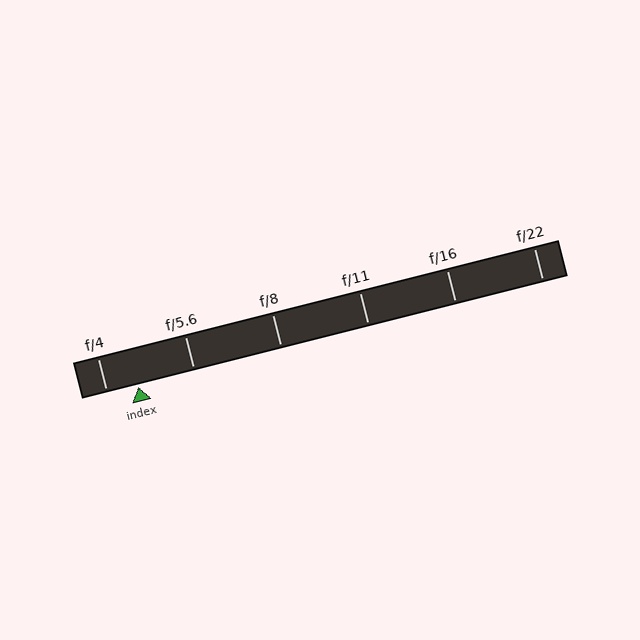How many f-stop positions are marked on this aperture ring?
There are 6 f-stop positions marked.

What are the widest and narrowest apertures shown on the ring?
The widest aperture shown is f/4 and the narrowest is f/22.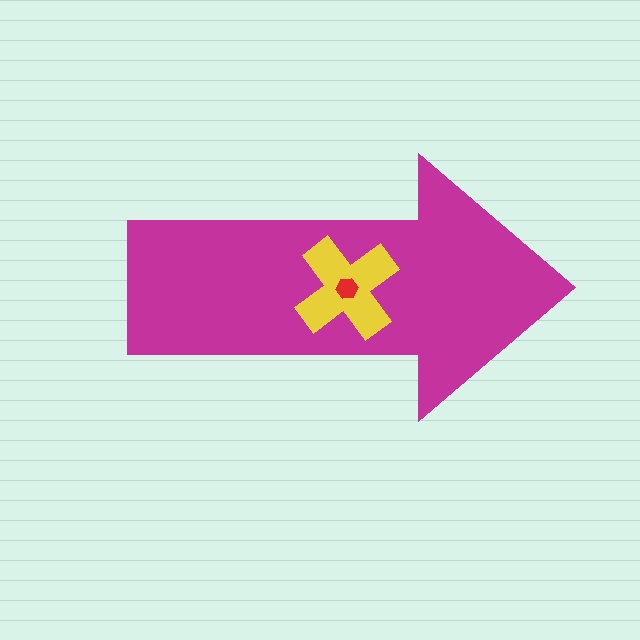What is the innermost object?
The red hexagon.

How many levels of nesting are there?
3.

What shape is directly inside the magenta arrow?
The yellow cross.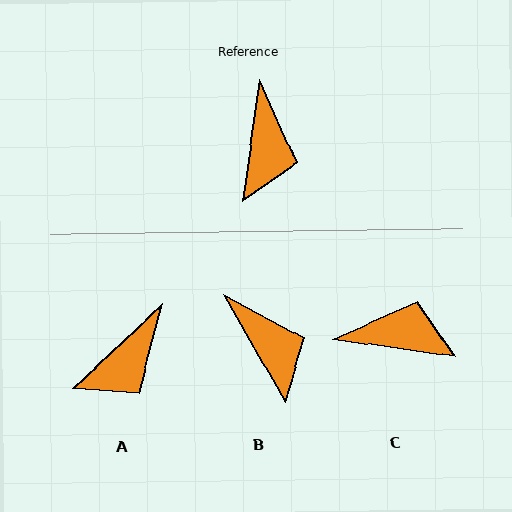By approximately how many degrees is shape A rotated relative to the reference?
Approximately 39 degrees clockwise.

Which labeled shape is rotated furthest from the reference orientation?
C, about 90 degrees away.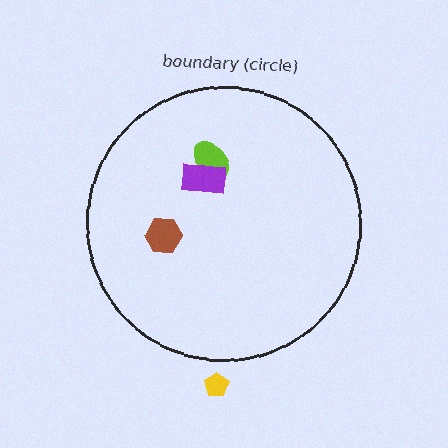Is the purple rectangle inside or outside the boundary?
Inside.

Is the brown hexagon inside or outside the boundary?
Inside.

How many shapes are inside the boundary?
3 inside, 1 outside.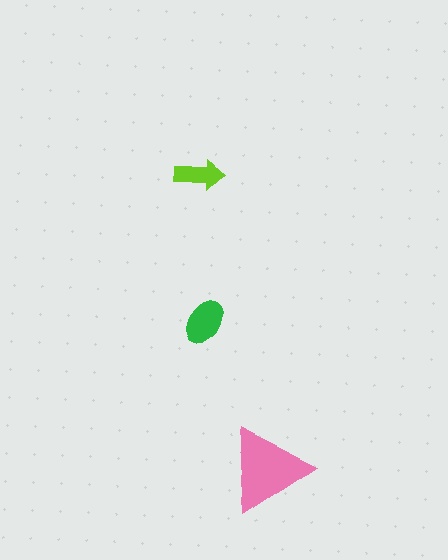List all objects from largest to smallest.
The pink triangle, the green ellipse, the lime arrow.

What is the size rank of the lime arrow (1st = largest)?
3rd.